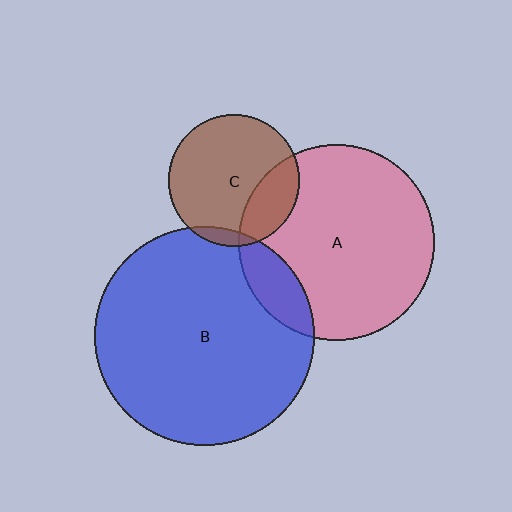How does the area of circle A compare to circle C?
Approximately 2.2 times.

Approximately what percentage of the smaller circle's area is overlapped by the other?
Approximately 15%.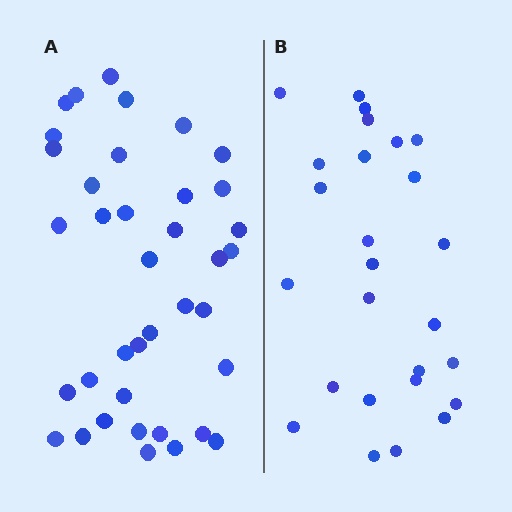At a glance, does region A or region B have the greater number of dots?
Region A (the left region) has more dots.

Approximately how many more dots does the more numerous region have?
Region A has roughly 12 or so more dots than region B.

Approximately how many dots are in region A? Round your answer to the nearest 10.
About 40 dots. (The exact count is 38, which rounds to 40.)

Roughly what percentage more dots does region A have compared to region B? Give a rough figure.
About 45% more.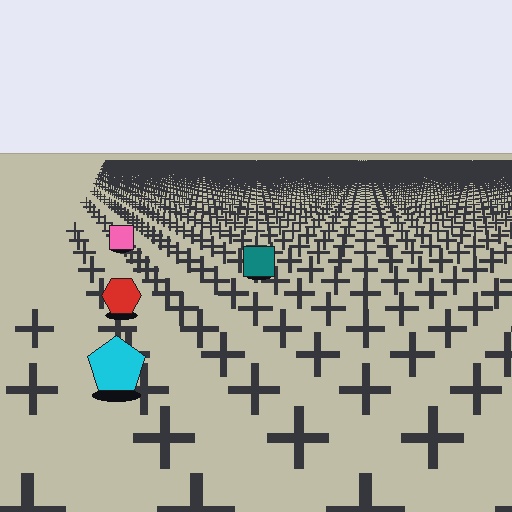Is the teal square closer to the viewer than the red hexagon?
No. The red hexagon is closer — you can tell from the texture gradient: the ground texture is coarser near it.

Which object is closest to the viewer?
The cyan pentagon is closest. The texture marks near it are larger and more spread out.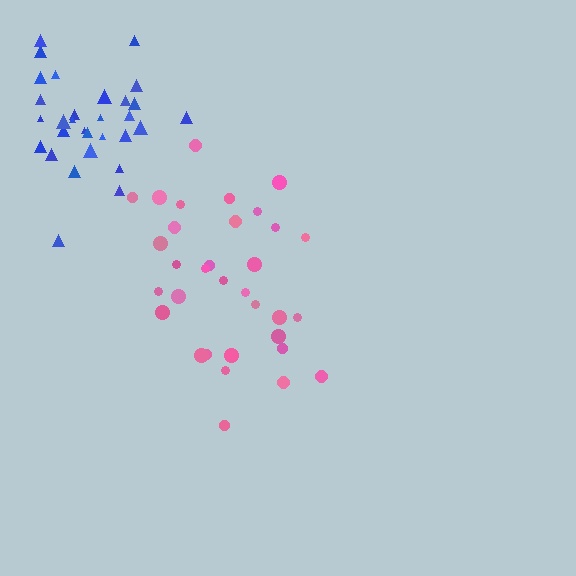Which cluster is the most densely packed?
Blue.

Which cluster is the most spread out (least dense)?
Pink.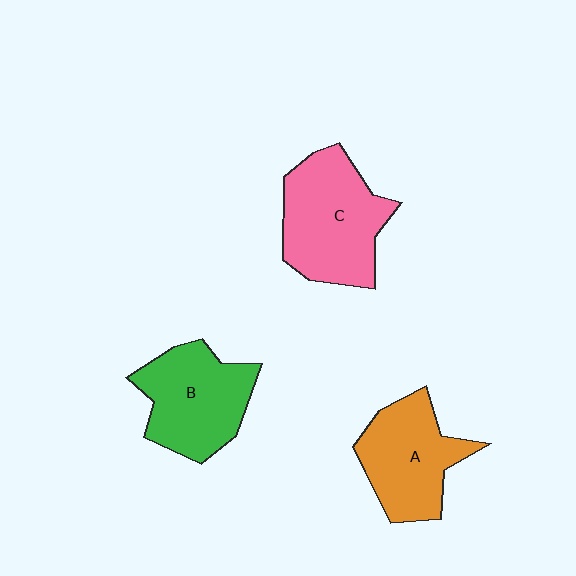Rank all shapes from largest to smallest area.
From largest to smallest: C (pink), B (green), A (orange).